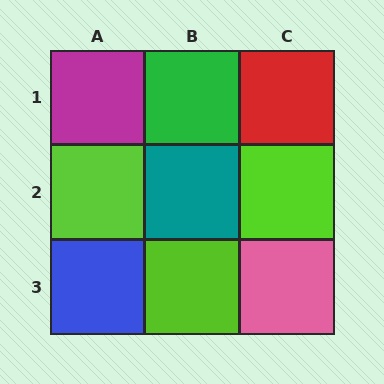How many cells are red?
1 cell is red.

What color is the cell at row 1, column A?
Magenta.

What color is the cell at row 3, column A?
Blue.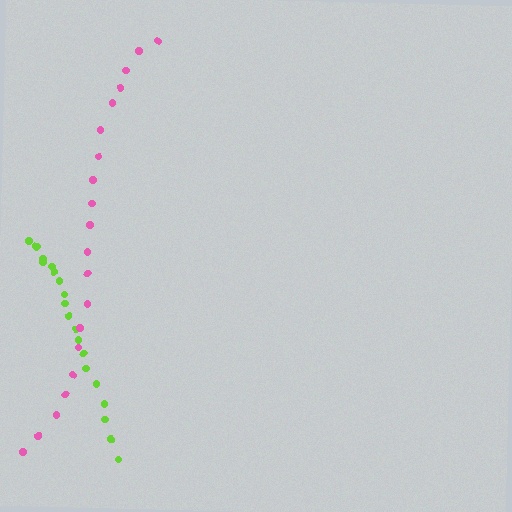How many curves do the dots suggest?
There are 2 distinct paths.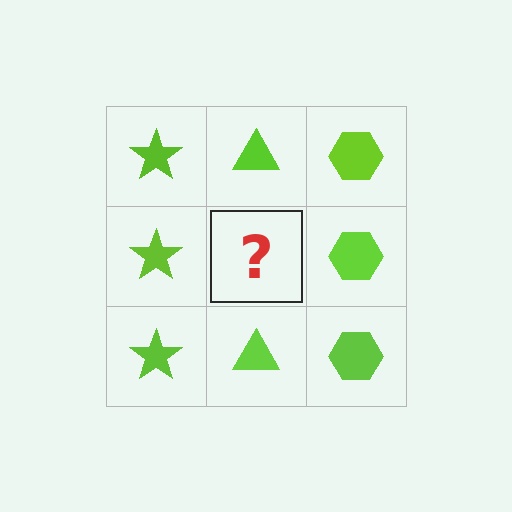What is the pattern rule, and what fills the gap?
The rule is that each column has a consistent shape. The gap should be filled with a lime triangle.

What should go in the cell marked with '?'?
The missing cell should contain a lime triangle.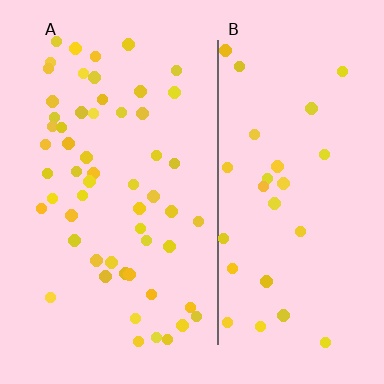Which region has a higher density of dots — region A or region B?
A (the left).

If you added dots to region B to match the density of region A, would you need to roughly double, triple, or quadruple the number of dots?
Approximately double.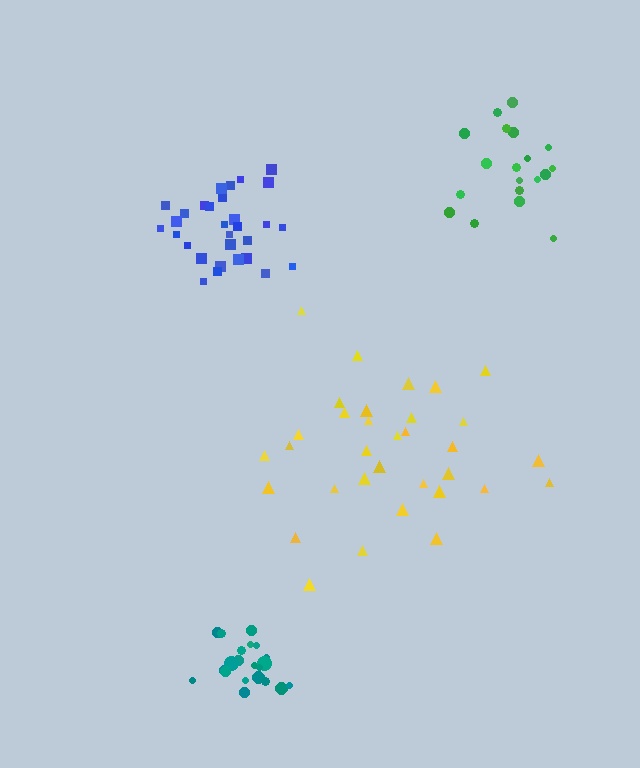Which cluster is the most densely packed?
Teal.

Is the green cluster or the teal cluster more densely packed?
Teal.